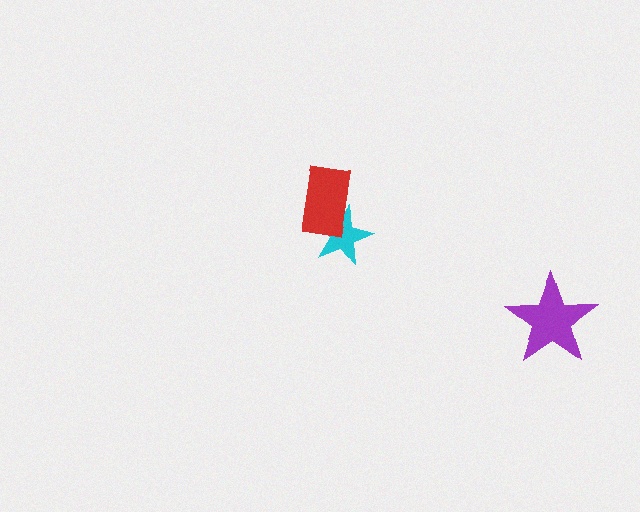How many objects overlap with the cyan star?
1 object overlaps with the cyan star.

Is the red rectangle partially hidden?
No, no other shape covers it.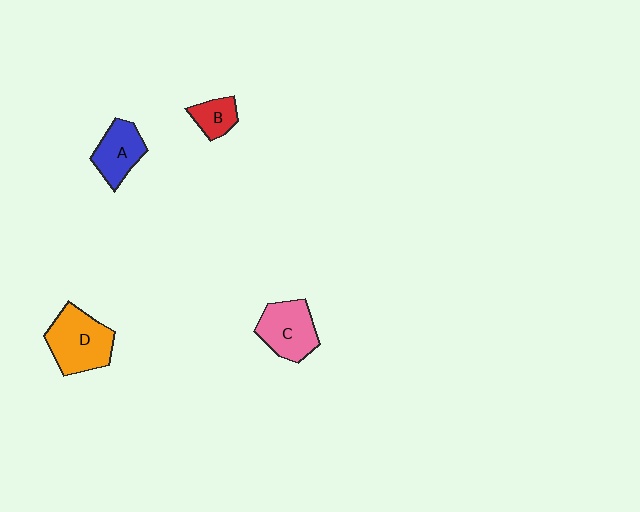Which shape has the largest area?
Shape D (orange).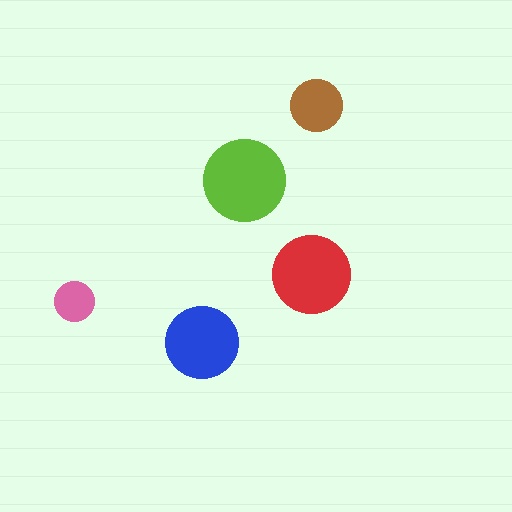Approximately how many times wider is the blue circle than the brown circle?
About 1.5 times wider.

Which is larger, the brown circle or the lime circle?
The lime one.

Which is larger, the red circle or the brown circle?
The red one.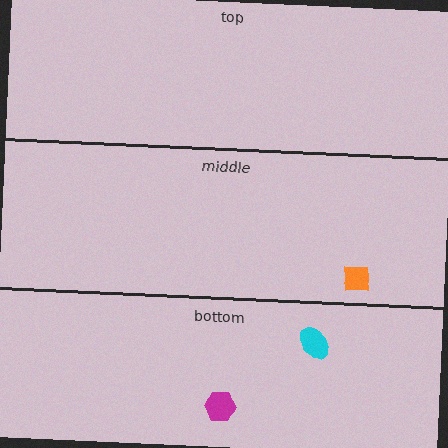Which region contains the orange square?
The middle region.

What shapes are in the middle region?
The orange square.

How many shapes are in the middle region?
1.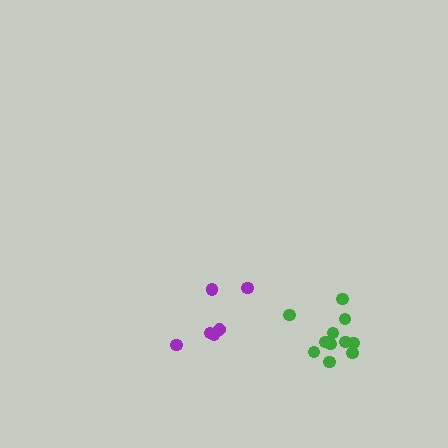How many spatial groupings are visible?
There are 2 spatial groupings.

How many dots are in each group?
Group 1: 6 dots, Group 2: 11 dots (17 total).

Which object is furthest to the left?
The purple cluster is leftmost.